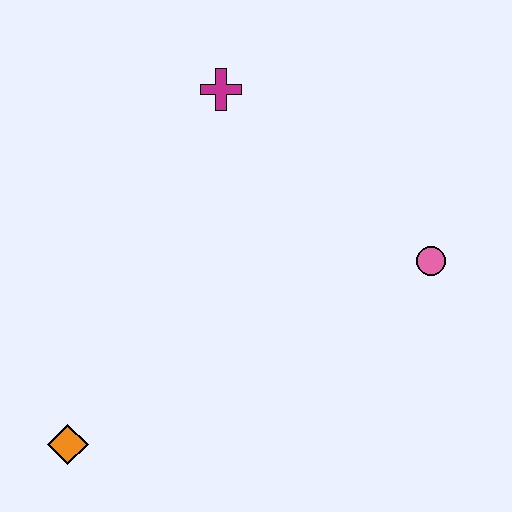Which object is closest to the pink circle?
The magenta cross is closest to the pink circle.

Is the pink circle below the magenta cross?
Yes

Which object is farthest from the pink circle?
The orange diamond is farthest from the pink circle.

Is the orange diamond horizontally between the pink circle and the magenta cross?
No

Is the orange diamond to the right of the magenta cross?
No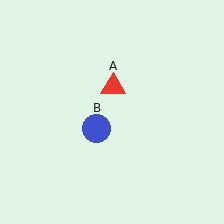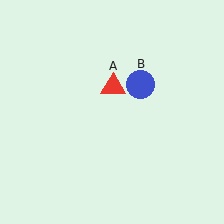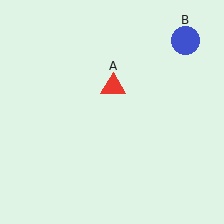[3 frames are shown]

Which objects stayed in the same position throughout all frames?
Red triangle (object A) remained stationary.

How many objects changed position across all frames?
1 object changed position: blue circle (object B).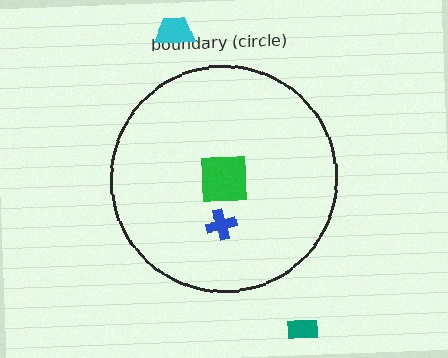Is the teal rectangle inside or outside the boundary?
Outside.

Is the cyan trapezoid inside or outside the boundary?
Outside.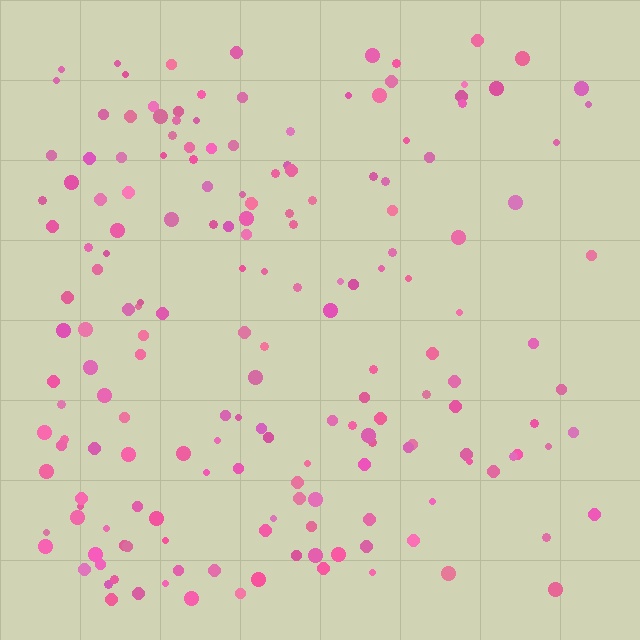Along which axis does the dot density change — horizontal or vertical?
Horizontal.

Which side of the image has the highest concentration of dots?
The left.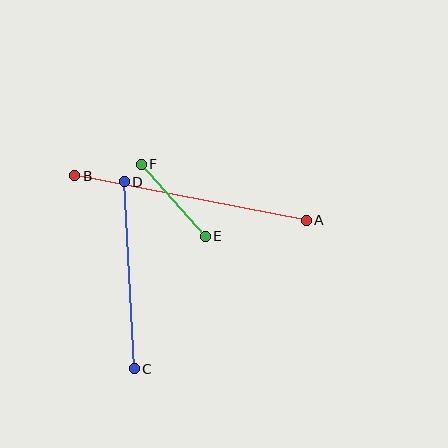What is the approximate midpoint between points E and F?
The midpoint is at approximately (173, 200) pixels.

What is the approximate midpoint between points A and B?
The midpoint is at approximately (191, 198) pixels.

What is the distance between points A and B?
The distance is approximately 236 pixels.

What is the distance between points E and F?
The distance is approximately 96 pixels.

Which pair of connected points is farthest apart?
Points A and B are farthest apart.